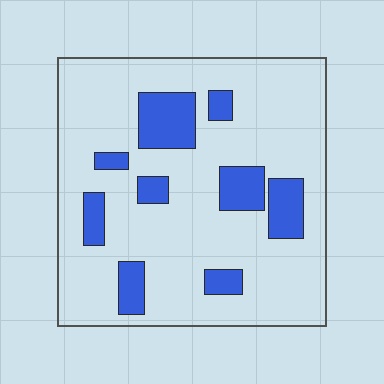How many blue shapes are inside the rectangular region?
9.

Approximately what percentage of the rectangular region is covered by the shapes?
Approximately 20%.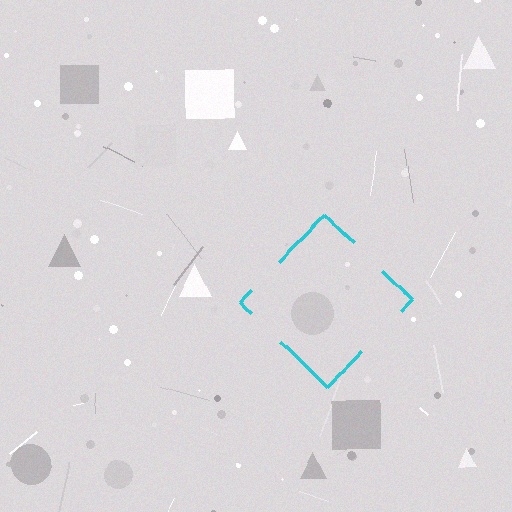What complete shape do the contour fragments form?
The contour fragments form a diamond.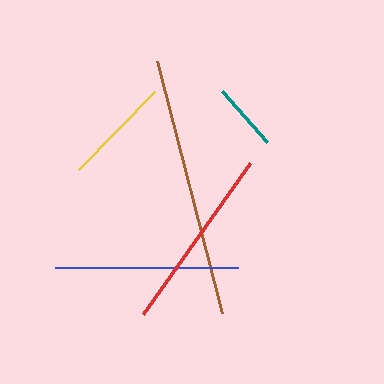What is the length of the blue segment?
The blue segment is approximately 184 pixels long.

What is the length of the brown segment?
The brown segment is approximately 260 pixels long.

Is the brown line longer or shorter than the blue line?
The brown line is longer than the blue line.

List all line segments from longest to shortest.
From longest to shortest: brown, red, blue, yellow, teal.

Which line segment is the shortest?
The teal line is the shortest at approximately 68 pixels.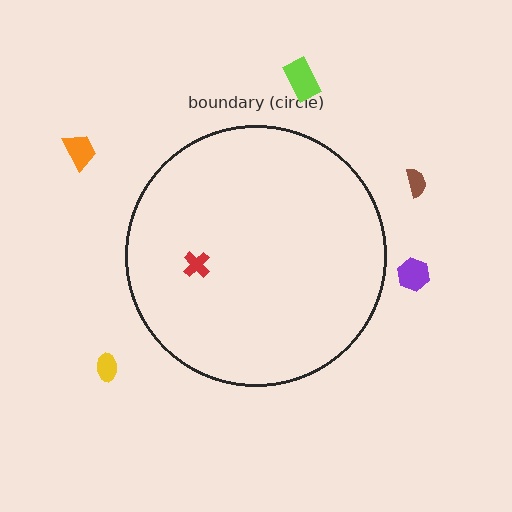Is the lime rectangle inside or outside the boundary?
Outside.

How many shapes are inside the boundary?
1 inside, 5 outside.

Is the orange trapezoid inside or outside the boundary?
Outside.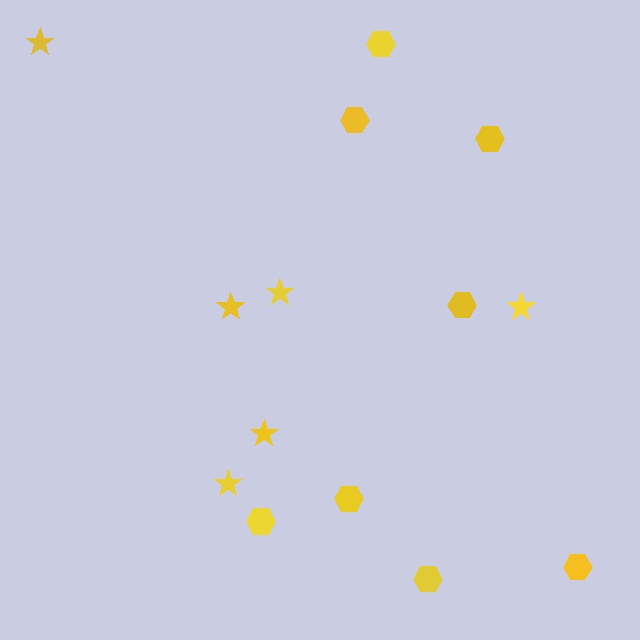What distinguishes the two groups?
There are 2 groups: one group of stars (6) and one group of hexagons (8).